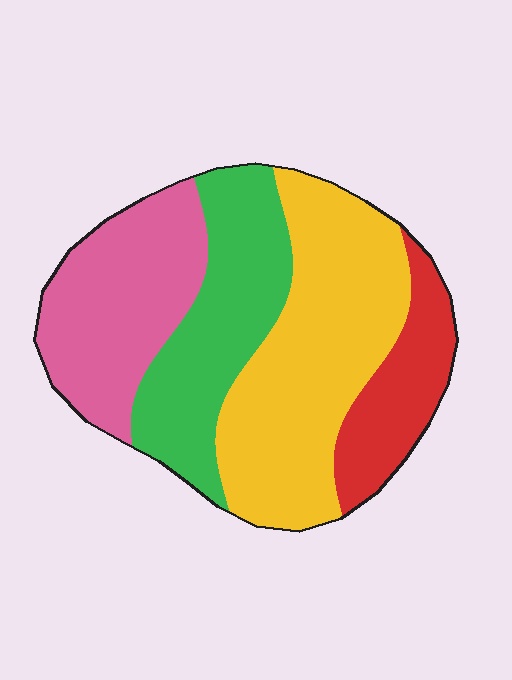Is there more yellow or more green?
Yellow.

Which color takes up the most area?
Yellow, at roughly 35%.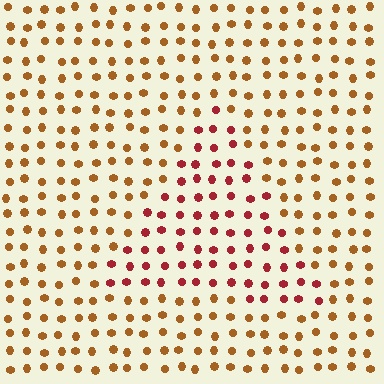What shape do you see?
I see a triangle.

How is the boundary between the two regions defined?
The boundary is defined purely by a slight shift in hue (about 36 degrees). Spacing, size, and orientation are identical on both sides.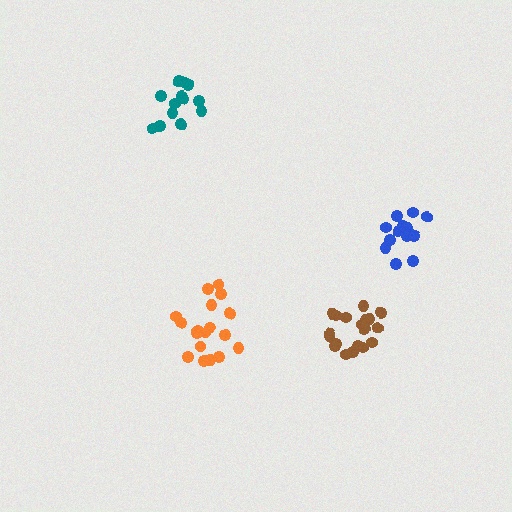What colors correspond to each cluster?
The clusters are colored: blue, orange, brown, teal.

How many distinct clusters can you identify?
There are 4 distinct clusters.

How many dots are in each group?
Group 1: 15 dots, Group 2: 19 dots, Group 3: 19 dots, Group 4: 13 dots (66 total).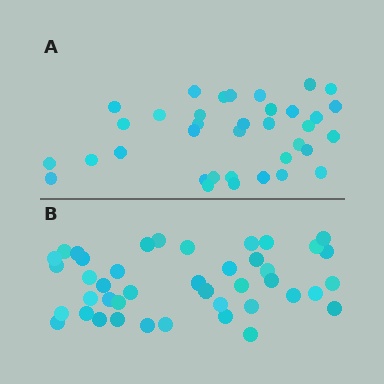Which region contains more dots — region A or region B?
Region B (the bottom region) has more dots.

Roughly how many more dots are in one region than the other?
Region B has about 6 more dots than region A.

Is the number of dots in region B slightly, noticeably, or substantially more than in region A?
Region B has only slightly more — the two regions are fairly close. The ratio is roughly 1.2 to 1.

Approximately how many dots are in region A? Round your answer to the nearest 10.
About 40 dots. (The exact count is 36, which rounds to 40.)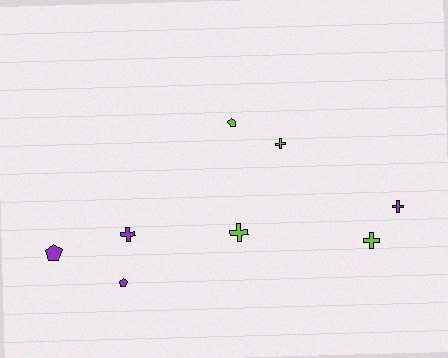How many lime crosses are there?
There are 3 lime crosses.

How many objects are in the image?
There are 8 objects.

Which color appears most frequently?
Purple, with 4 objects.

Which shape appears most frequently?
Cross, with 5 objects.